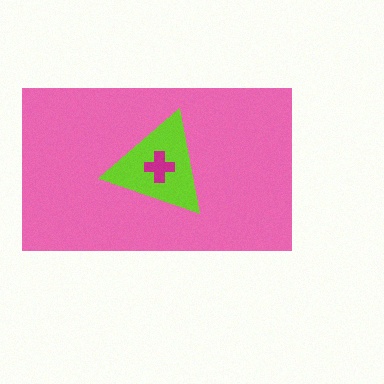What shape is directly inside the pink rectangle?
The lime triangle.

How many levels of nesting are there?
3.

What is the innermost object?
The magenta cross.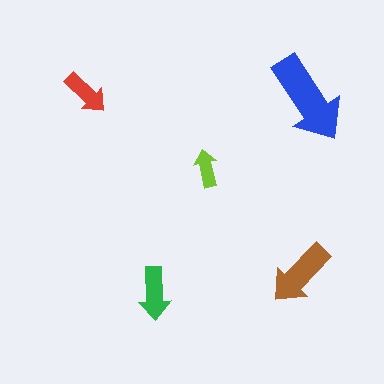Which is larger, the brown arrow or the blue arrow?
The blue one.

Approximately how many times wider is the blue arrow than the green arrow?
About 1.5 times wider.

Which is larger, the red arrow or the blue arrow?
The blue one.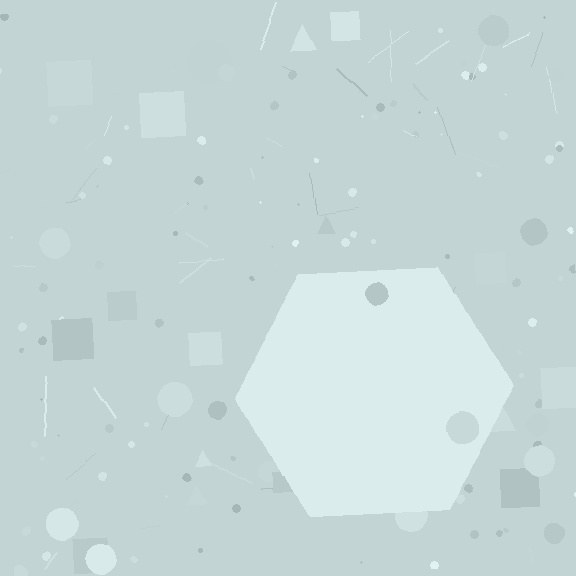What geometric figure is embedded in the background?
A hexagon is embedded in the background.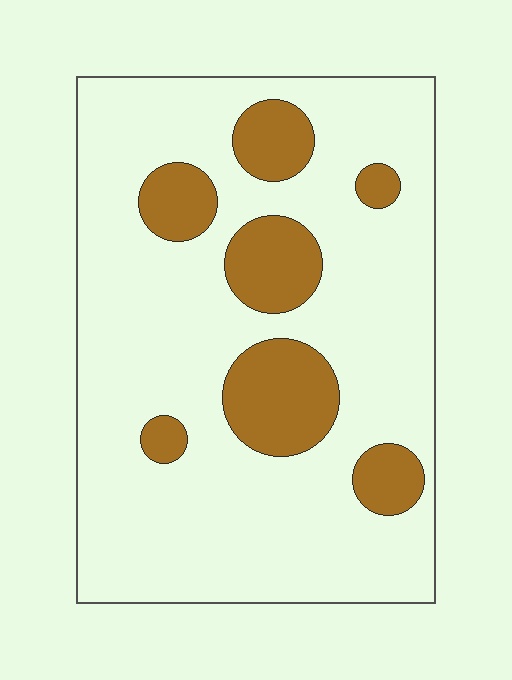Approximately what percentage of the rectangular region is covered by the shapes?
Approximately 20%.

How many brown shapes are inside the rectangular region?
7.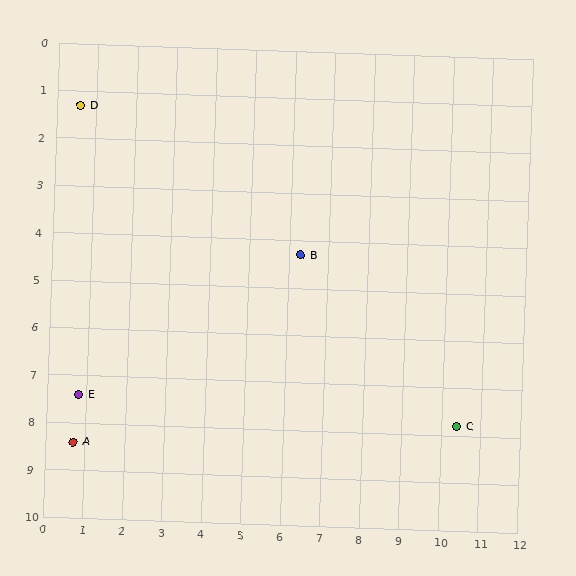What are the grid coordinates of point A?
Point A is at approximately (0.7, 8.4).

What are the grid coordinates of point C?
Point C is at approximately (10.4, 7.8).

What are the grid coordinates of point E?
Point E is at approximately (0.8, 7.4).